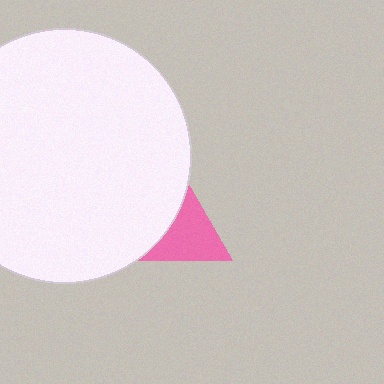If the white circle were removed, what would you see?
You would see the complete pink triangle.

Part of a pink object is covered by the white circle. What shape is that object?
It is a triangle.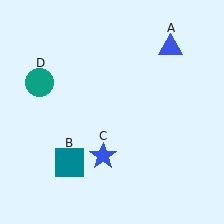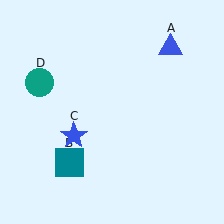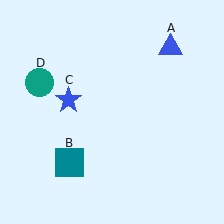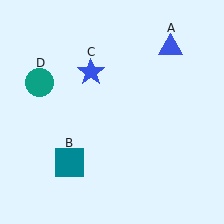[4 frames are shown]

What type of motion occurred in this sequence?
The blue star (object C) rotated clockwise around the center of the scene.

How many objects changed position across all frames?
1 object changed position: blue star (object C).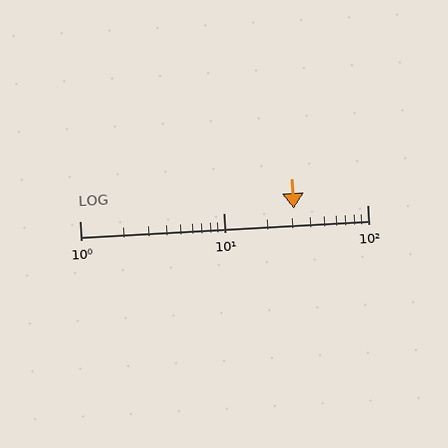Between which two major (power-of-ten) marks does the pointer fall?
The pointer is between 10 and 100.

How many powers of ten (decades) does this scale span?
The scale spans 2 decades, from 1 to 100.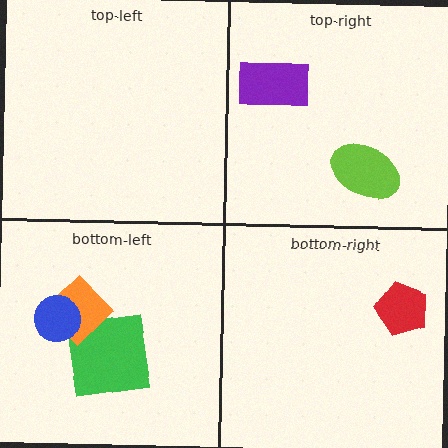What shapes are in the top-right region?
The lime ellipse, the purple rectangle.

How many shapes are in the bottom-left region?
3.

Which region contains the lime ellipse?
The top-right region.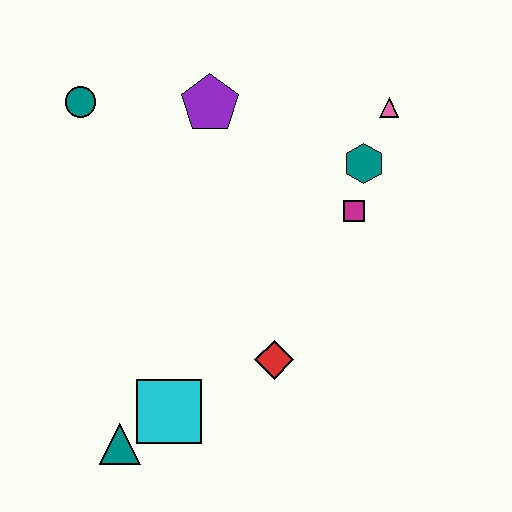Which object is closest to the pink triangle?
The teal hexagon is closest to the pink triangle.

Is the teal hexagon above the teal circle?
No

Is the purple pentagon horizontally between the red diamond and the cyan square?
Yes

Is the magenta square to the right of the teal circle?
Yes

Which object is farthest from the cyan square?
The pink triangle is farthest from the cyan square.